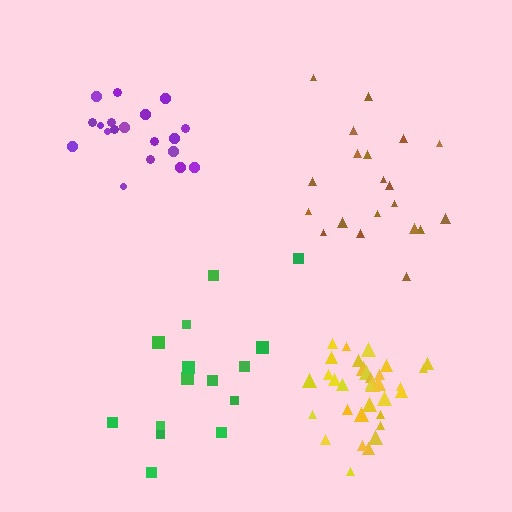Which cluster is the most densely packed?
Yellow.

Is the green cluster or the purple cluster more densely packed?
Purple.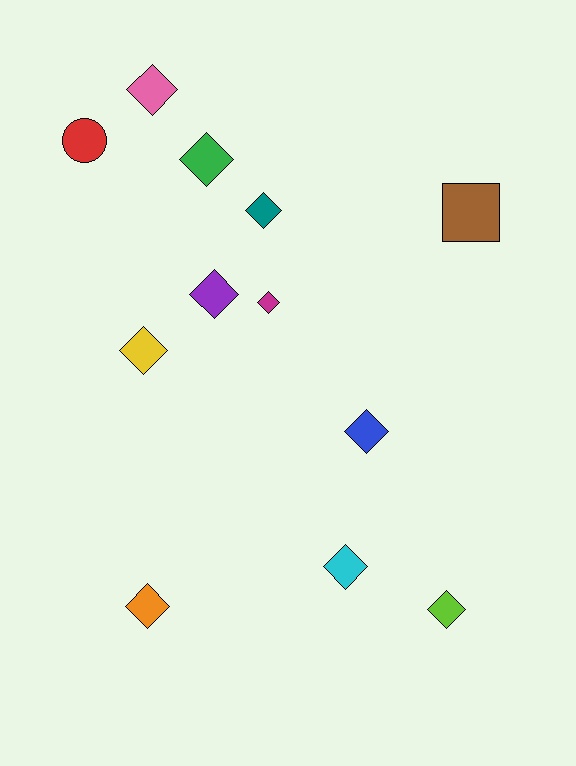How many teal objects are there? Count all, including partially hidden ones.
There is 1 teal object.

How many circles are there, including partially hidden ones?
There is 1 circle.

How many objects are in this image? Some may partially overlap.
There are 12 objects.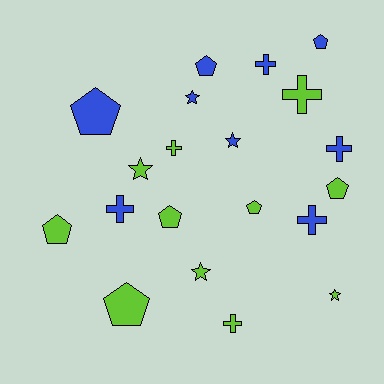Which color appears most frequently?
Lime, with 11 objects.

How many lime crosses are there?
There are 3 lime crosses.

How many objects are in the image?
There are 20 objects.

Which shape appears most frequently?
Pentagon, with 8 objects.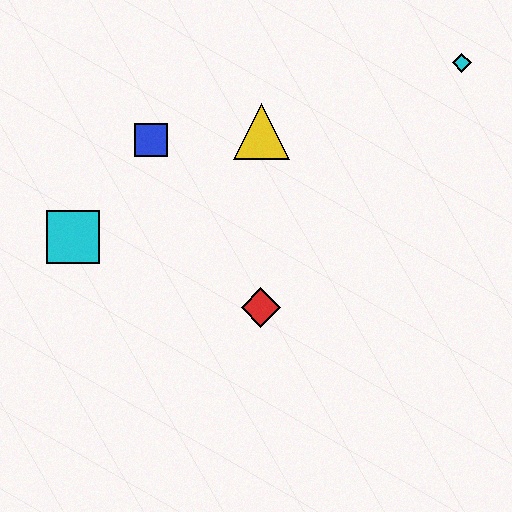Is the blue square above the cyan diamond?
No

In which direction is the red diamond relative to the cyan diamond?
The red diamond is below the cyan diamond.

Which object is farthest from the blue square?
The cyan diamond is farthest from the blue square.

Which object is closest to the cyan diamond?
The yellow triangle is closest to the cyan diamond.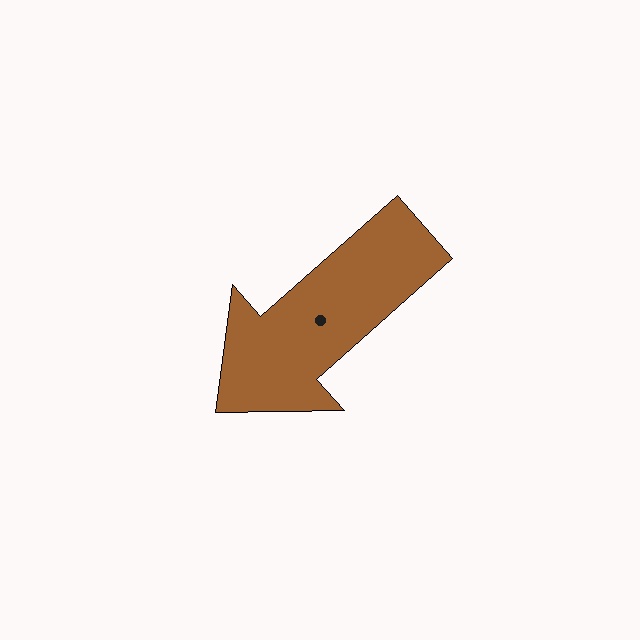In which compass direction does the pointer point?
Southwest.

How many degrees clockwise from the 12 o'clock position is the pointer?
Approximately 229 degrees.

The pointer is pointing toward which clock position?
Roughly 8 o'clock.